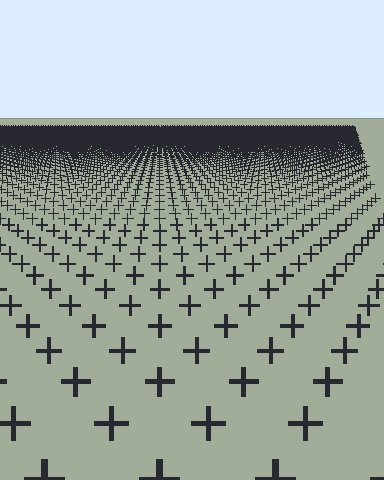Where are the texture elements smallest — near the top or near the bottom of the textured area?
Near the top.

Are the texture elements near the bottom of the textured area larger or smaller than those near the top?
Larger. Near the bottom, elements are closer to the viewer and appear at a bigger on-screen size.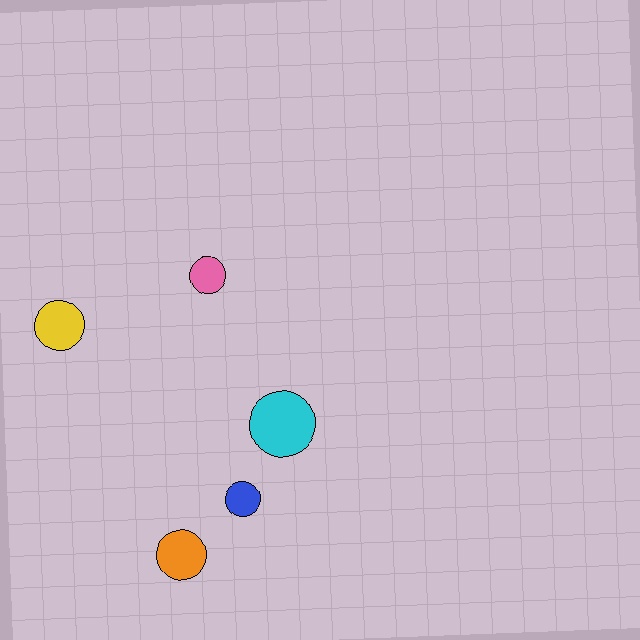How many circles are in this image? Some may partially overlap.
There are 5 circles.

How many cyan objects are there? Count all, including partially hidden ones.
There is 1 cyan object.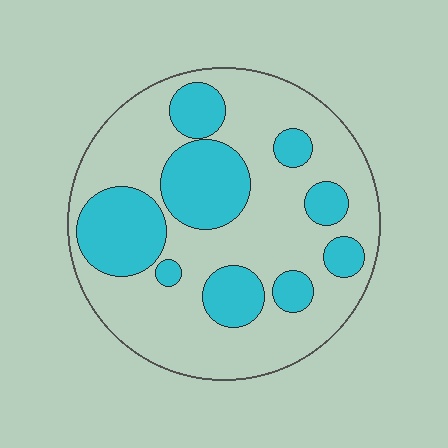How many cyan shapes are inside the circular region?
9.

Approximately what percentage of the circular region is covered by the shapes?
Approximately 30%.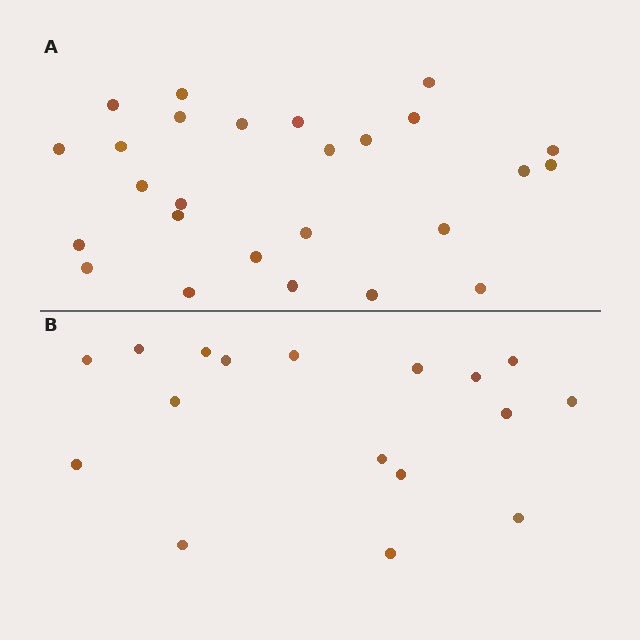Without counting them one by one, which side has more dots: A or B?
Region A (the top region) has more dots.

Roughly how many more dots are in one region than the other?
Region A has roughly 8 or so more dots than region B.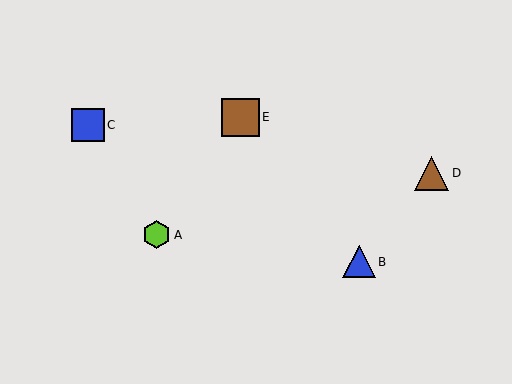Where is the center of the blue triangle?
The center of the blue triangle is at (359, 262).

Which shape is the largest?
The brown square (labeled E) is the largest.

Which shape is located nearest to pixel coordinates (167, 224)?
The lime hexagon (labeled A) at (156, 235) is nearest to that location.